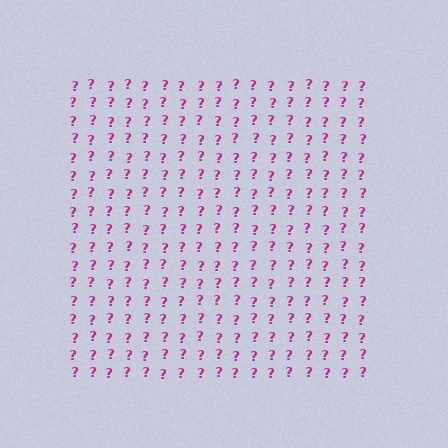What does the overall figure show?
The overall figure shows a square.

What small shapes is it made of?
It is made of small question marks.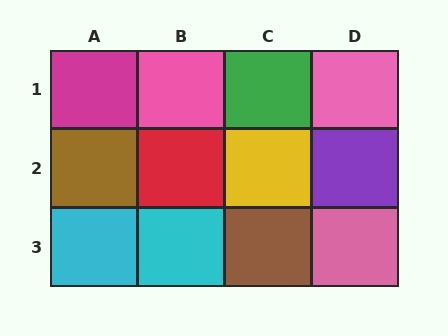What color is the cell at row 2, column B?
Red.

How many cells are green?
1 cell is green.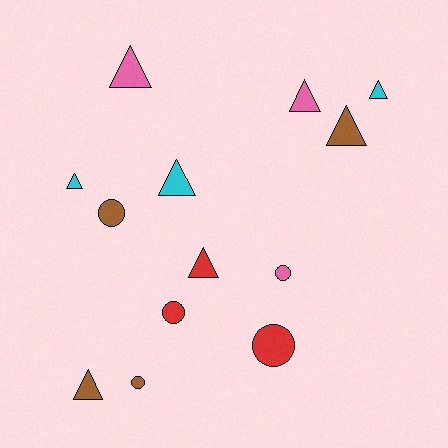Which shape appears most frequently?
Triangle, with 8 objects.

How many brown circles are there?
There are 2 brown circles.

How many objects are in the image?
There are 13 objects.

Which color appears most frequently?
Brown, with 4 objects.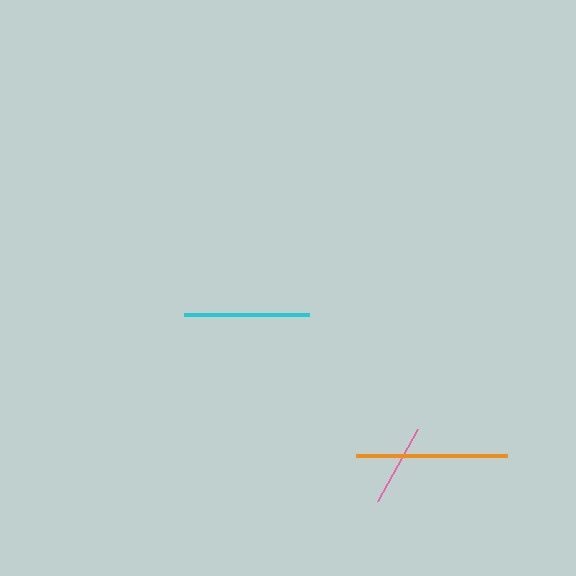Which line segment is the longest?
The orange line is the longest at approximately 150 pixels.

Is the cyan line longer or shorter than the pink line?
The cyan line is longer than the pink line.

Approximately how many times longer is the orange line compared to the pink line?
The orange line is approximately 1.8 times the length of the pink line.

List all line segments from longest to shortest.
From longest to shortest: orange, cyan, pink.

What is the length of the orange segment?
The orange segment is approximately 150 pixels long.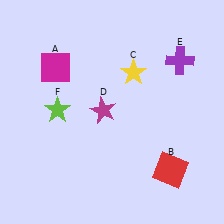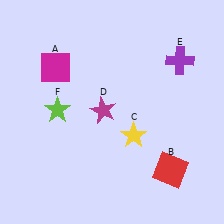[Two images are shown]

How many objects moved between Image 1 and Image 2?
1 object moved between the two images.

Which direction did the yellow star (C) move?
The yellow star (C) moved down.